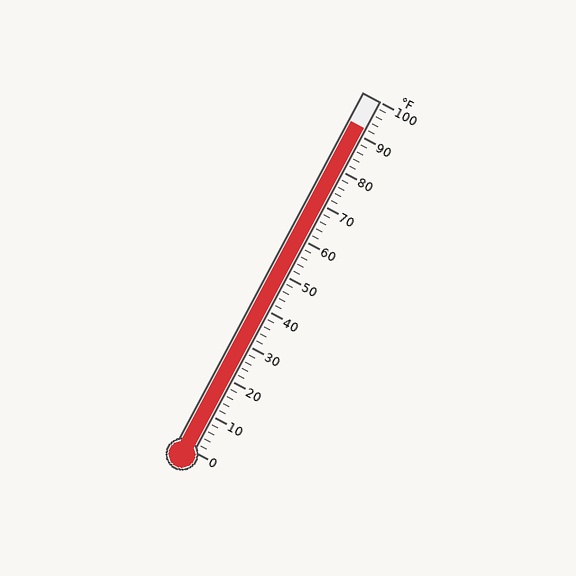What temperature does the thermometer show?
The thermometer shows approximately 92°F.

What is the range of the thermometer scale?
The thermometer scale ranges from 0°F to 100°F.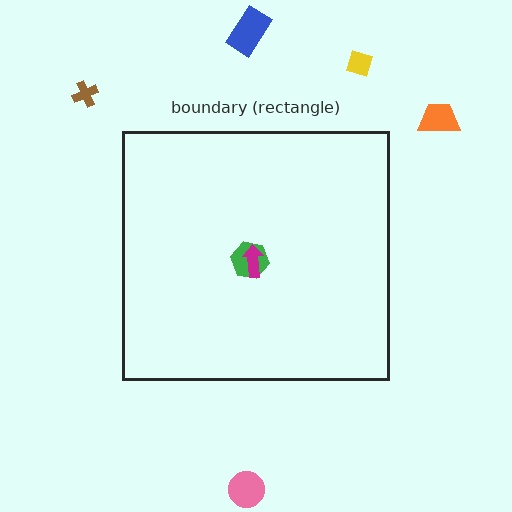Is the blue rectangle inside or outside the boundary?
Outside.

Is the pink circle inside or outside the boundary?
Outside.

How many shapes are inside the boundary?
2 inside, 5 outside.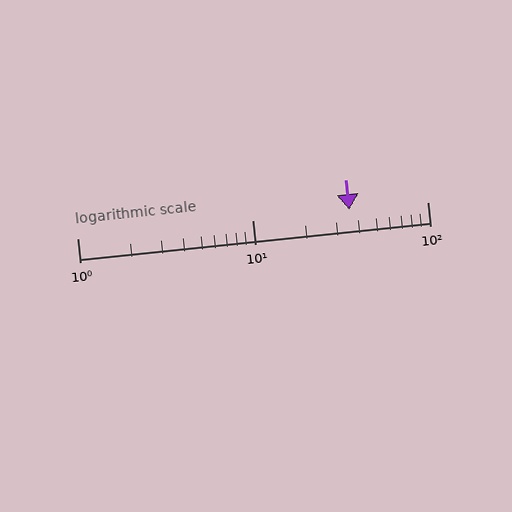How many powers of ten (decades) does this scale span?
The scale spans 2 decades, from 1 to 100.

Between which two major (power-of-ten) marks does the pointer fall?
The pointer is between 10 and 100.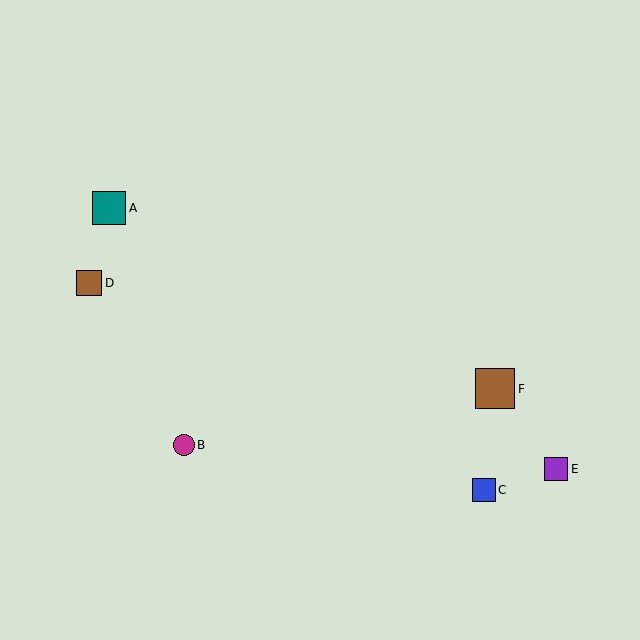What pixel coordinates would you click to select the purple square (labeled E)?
Click at (556, 469) to select the purple square E.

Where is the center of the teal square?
The center of the teal square is at (109, 208).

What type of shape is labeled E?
Shape E is a purple square.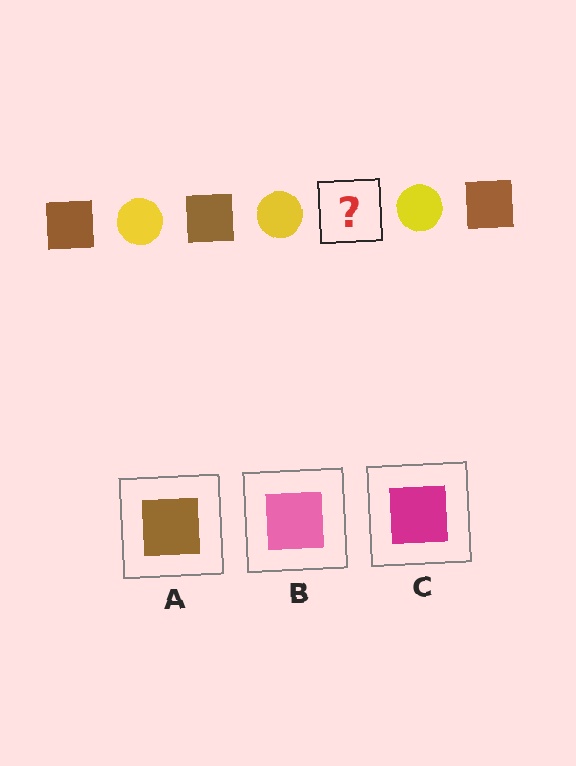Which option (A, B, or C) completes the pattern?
A.